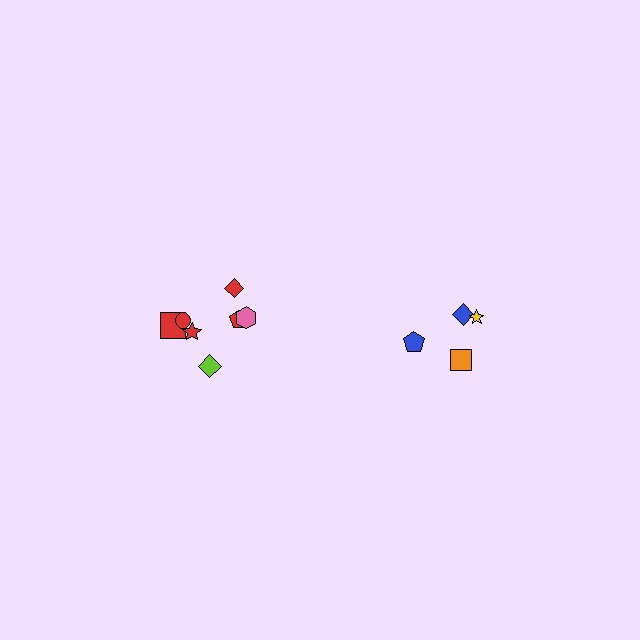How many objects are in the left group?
There are 7 objects.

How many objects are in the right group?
There are 4 objects.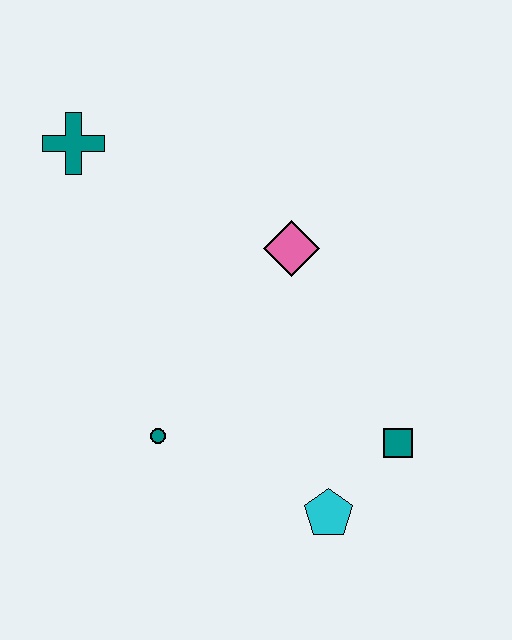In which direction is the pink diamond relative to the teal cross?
The pink diamond is to the right of the teal cross.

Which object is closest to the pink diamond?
The teal square is closest to the pink diamond.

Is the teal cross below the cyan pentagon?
No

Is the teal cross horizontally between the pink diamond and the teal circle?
No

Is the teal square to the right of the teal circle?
Yes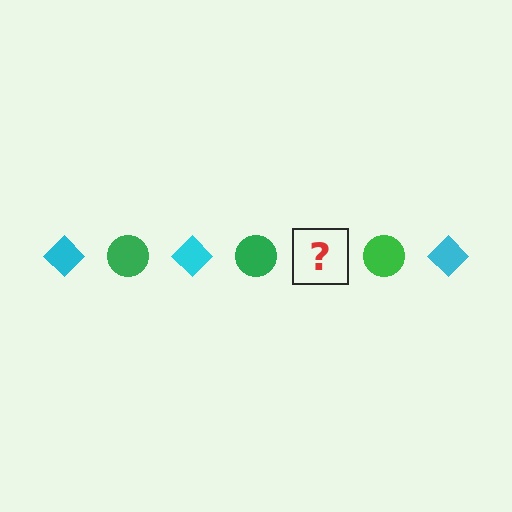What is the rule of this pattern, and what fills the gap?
The rule is that the pattern alternates between cyan diamond and green circle. The gap should be filled with a cyan diamond.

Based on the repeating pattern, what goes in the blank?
The blank should be a cyan diamond.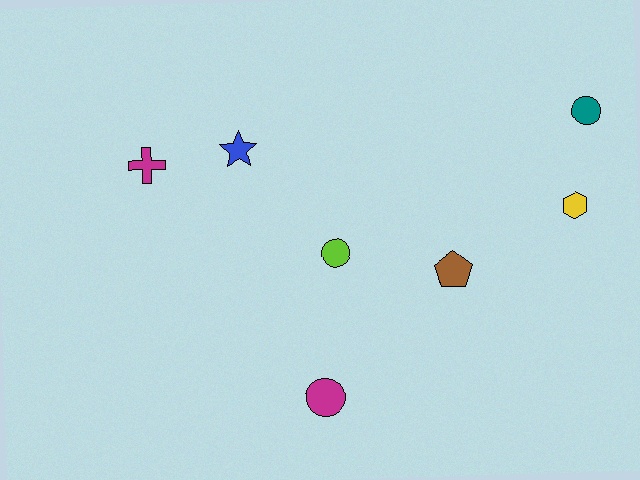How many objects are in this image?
There are 7 objects.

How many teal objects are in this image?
There is 1 teal object.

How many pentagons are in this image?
There is 1 pentagon.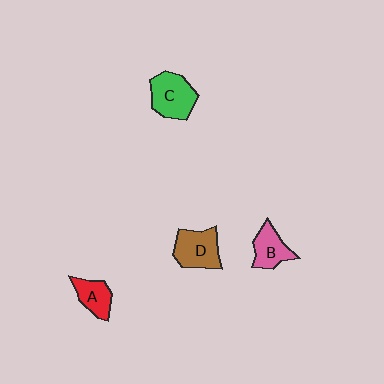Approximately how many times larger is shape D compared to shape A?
Approximately 1.5 times.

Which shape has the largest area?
Shape C (green).